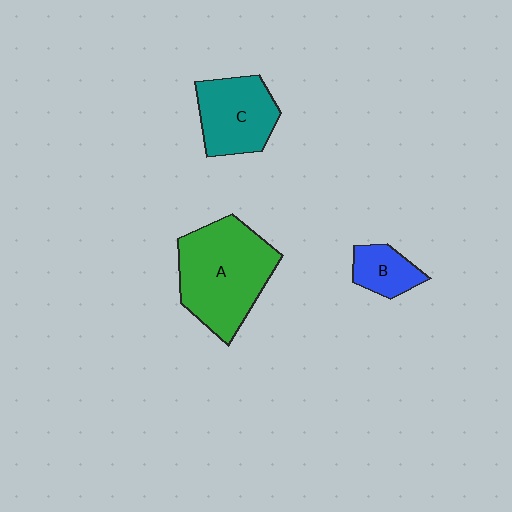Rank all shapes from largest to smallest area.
From largest to smallest: A (green), C (teal), B (blue).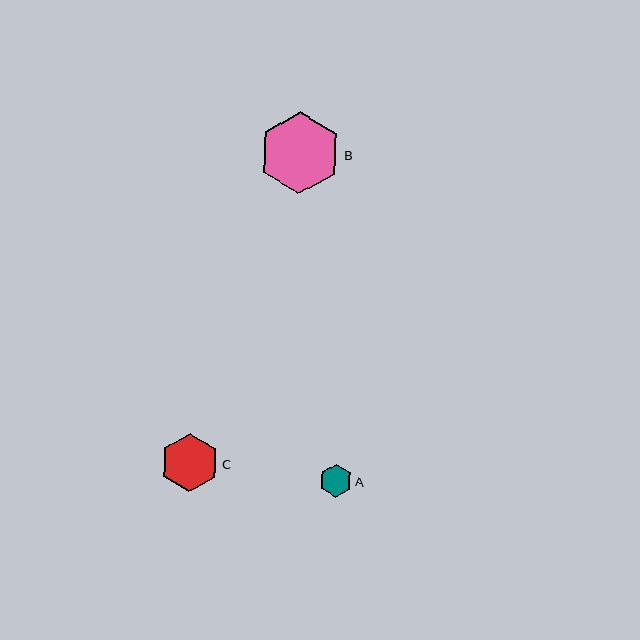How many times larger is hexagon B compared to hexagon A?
Hexagon B is approximately 2.5 times the size of hexagon A.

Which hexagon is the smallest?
Hexagon A is the smallest with a size of approximately 33 pixels.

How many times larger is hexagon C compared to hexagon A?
Hexagon C is approximately 1.8 times the size of hexagon A.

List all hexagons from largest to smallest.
From largest to smallest: B, C, A.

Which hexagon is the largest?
Hexagon B is the largest with a size of approximately 82 pixels.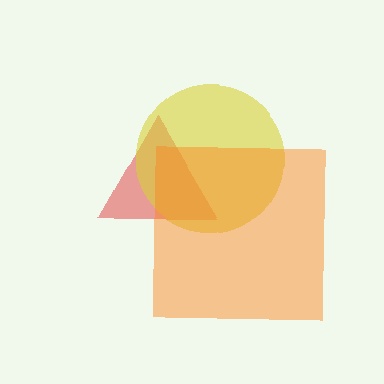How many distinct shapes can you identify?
There are 3 distinct shapes: a red triangle, a yellow circle, an orange square.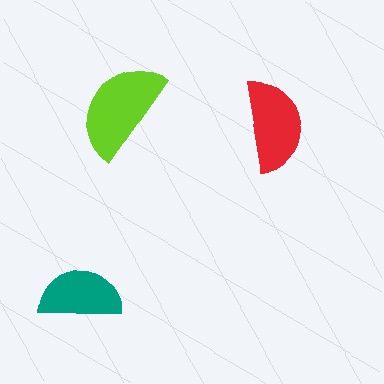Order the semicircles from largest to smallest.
the lime one, the red one, the teal one.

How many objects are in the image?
There are 3 objects in the image.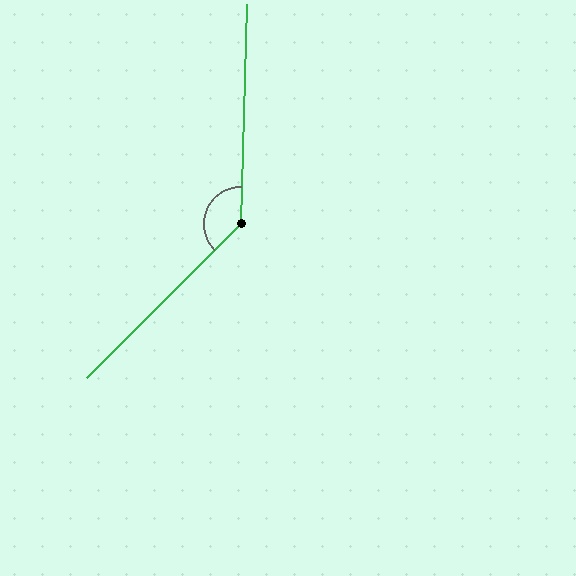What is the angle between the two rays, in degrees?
Approximately 136 degrees.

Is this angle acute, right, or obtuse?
It is obtuse.